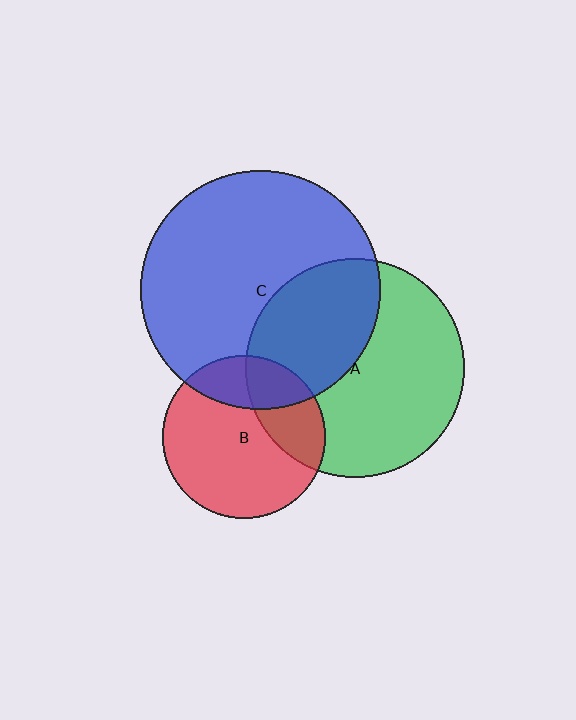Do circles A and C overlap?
Yes.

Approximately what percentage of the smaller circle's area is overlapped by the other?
Approximately 40%.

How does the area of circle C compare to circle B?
Approximately 2.2 times.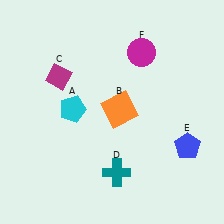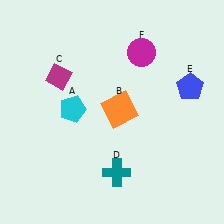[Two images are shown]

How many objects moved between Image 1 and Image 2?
1 object moved between the two images.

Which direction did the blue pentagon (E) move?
The blue pentagon (E) moved up.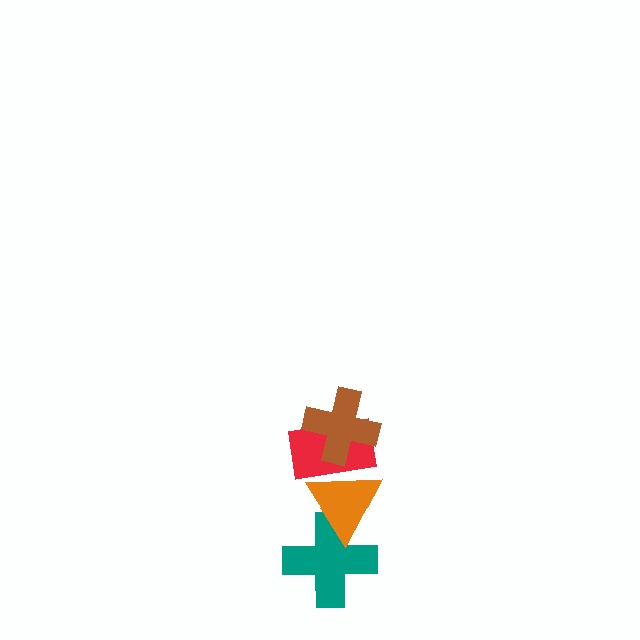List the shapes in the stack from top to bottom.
From top to bottom: the brown cross, the red rectangle, the orange triangle, the teal cross.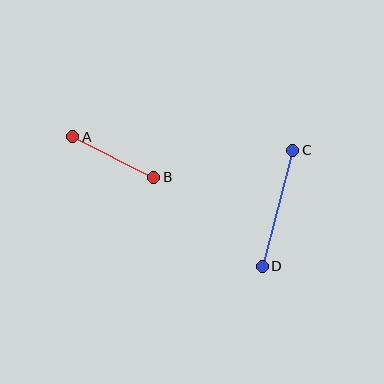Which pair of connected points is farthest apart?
Points C and D are farthest apart.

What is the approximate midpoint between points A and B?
The midpoint is at approximately (113, 157) pixels.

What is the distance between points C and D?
The distance is approximately 120 pixels.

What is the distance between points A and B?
The distance is approximately 91 pixels.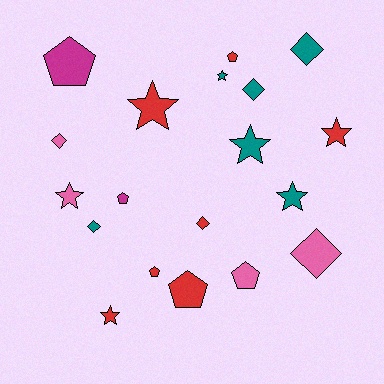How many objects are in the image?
There are 19 objects.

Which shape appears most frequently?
Star, with 7 objects.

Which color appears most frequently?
Red, with 7 objects.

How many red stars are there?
There are 3 red stars.